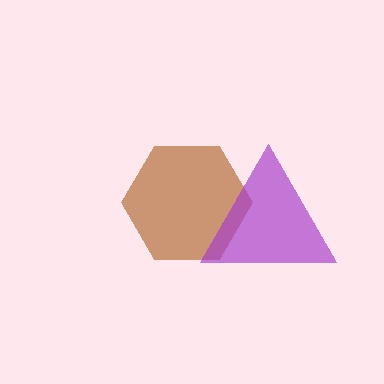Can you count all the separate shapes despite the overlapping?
Yes, there are 2 separate shapes.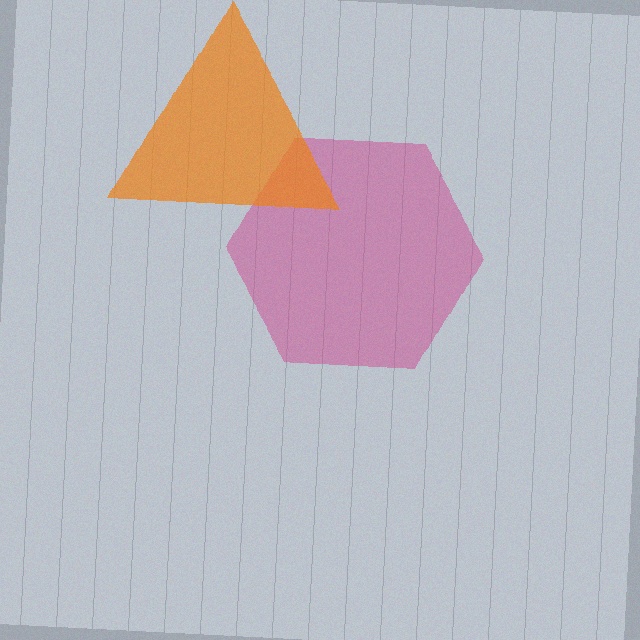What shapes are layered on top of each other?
The layered shapes are: a magenta hexagon, an orange triangle.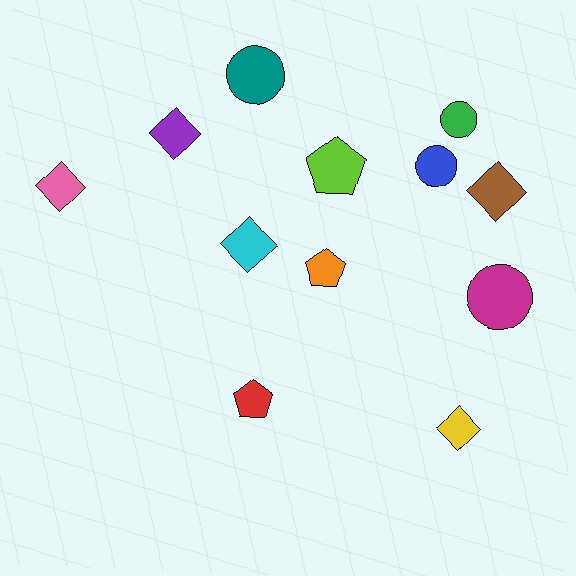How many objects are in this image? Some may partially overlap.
There are 12 objects.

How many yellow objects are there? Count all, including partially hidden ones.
There is 1 yellow object.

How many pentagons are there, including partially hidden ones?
There are 3 pentagons.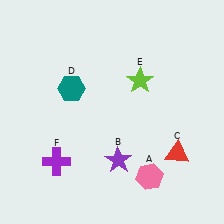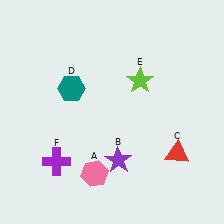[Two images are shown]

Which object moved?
The pink hexagon (A) moved left.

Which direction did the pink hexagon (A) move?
The pink hexagon (A) moved left.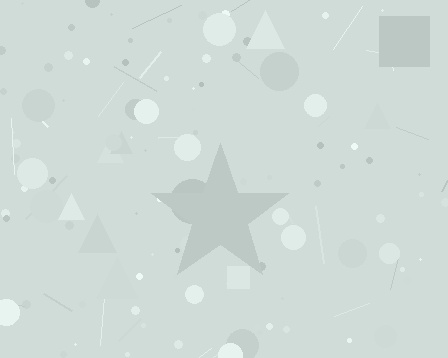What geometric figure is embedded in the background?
A star is embedded in the background.